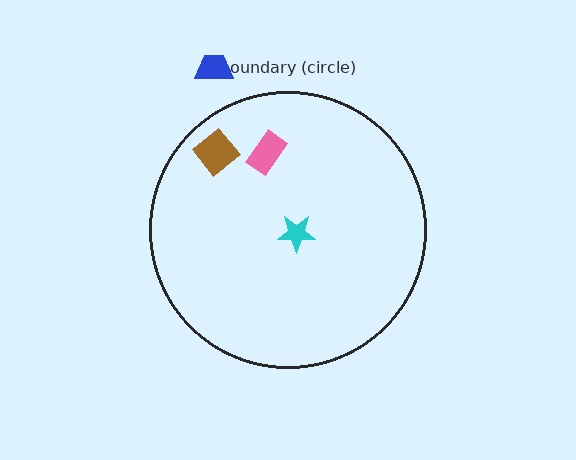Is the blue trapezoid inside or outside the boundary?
Outside.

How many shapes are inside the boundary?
3 inside, 1 outside.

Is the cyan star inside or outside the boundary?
Inside.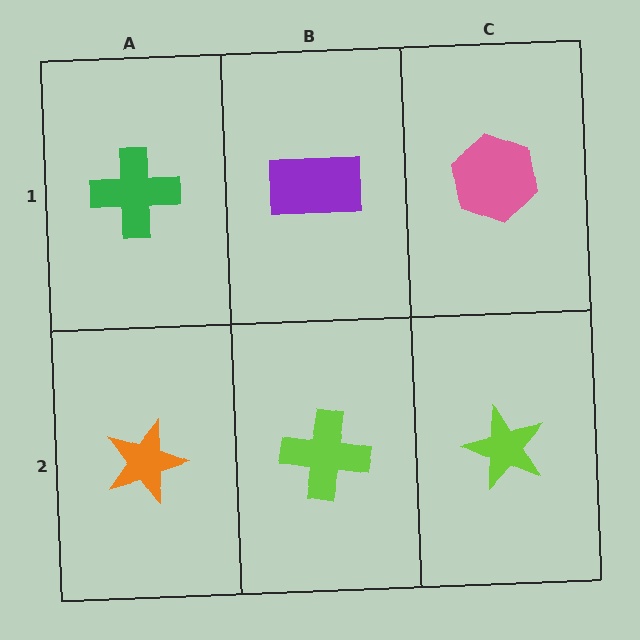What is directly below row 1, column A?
An orange star.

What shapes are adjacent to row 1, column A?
An orange star (row 2, column A), a purple rectangle (row 1, column B).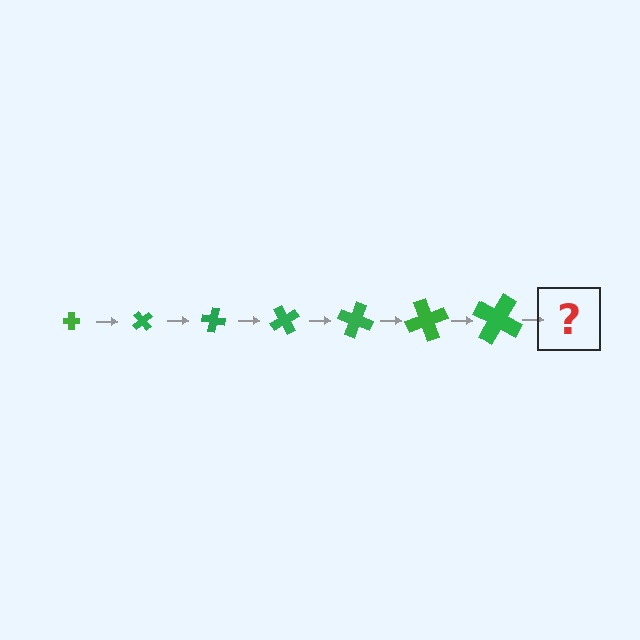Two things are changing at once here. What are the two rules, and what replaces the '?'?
The two rules are that the cross grows larger each step and it rotates 50 degrees each step. The '?' should be a cross, larger than the previous one and rotated 350 degrees from the start.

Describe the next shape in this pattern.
It should be a cross, larger than the previous one and rotated 350 degrees from the start.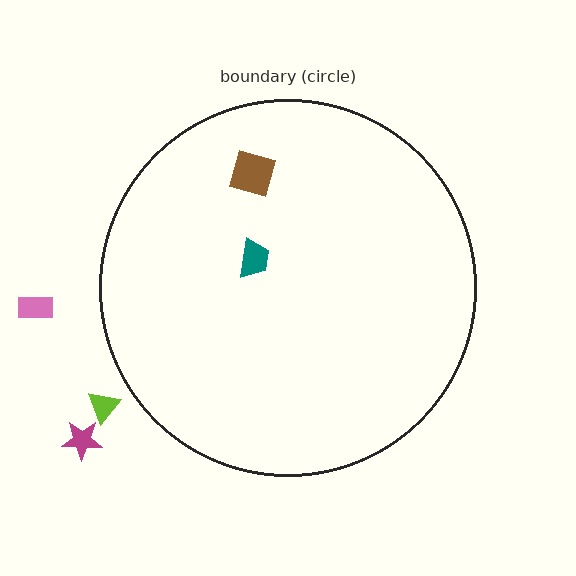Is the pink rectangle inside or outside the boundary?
Outside.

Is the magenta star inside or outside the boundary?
Outside.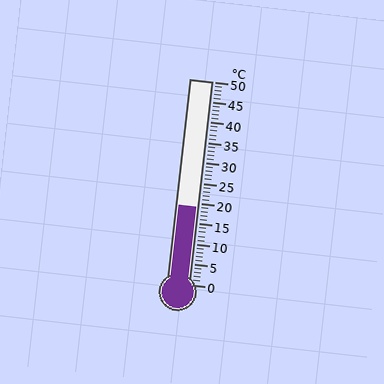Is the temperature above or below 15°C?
The temperature is above 15°C.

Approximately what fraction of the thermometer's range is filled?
The thermometer is filled to approximately 40% of its range.